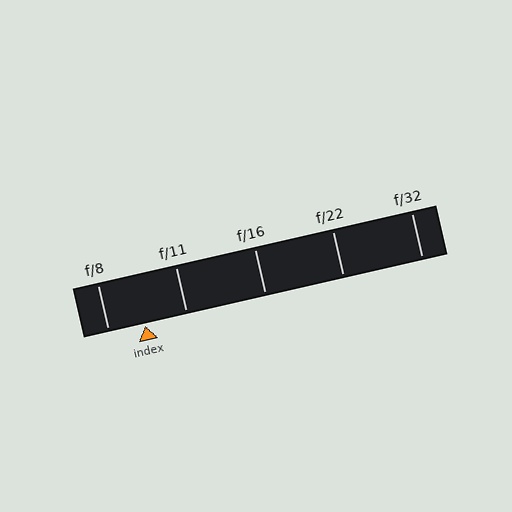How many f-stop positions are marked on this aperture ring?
There are 5 f-stop positions marked.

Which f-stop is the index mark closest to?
The index mark is closest to f/8.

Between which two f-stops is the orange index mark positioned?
The index mark is between f/8 and f/11.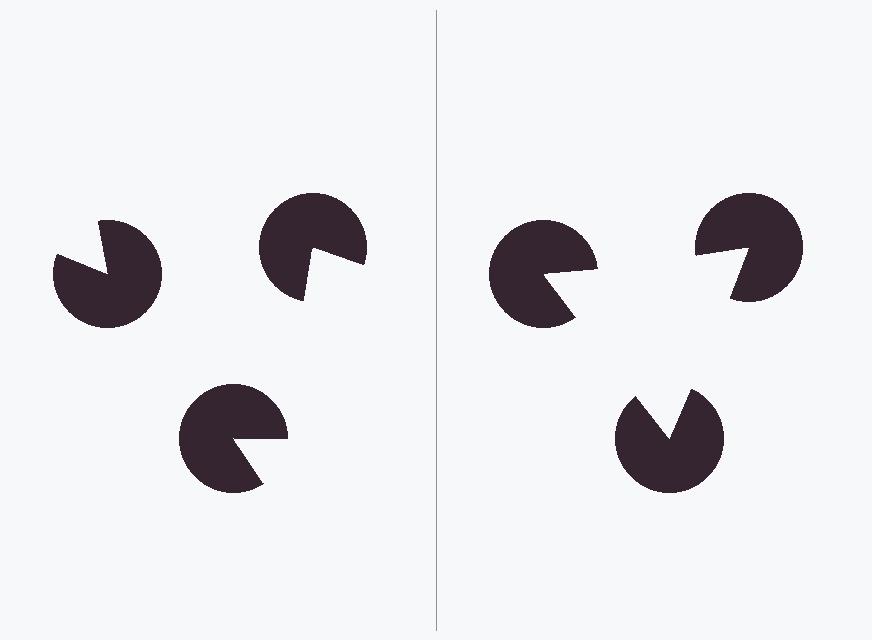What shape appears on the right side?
An illusory triangle.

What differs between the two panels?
The pac-man discs are positioned identically on both sides; only the wedge orientations differ. On the right they align to a triangle; on the left they are misaligned.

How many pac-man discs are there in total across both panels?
6 — 3 on each side.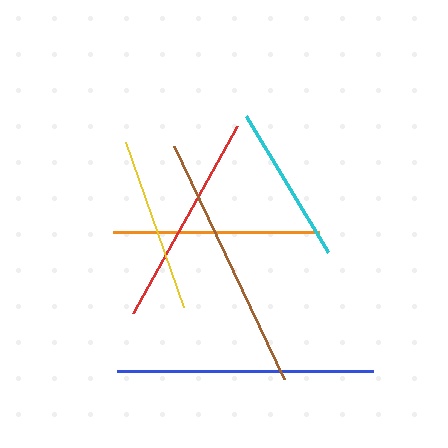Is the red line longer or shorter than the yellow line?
The red line is longer than the yellow line.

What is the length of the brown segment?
The brown segment is approximately 258 pixels long.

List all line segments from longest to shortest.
From longest to shortest: brown, blue, red, orange, yellow, cyan.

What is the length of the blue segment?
The blue segment is approximately 257 pixels long.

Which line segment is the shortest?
The cyan line is the shortest at approximately 159 pixels.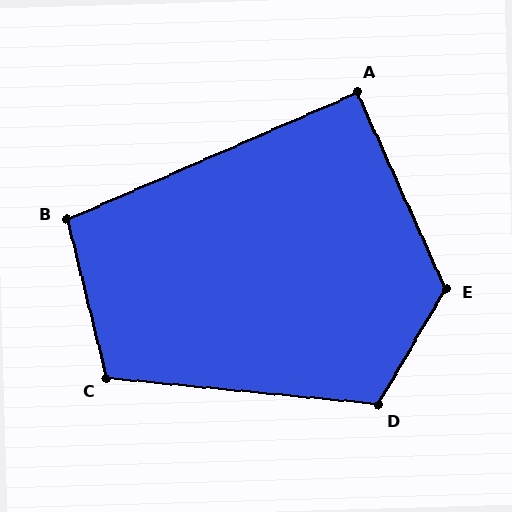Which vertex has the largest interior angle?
E, at approximately 126 degrees.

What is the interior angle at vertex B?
Approximately 100 degrees (obtuse).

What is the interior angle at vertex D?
Approximately 115 degrees (obtuse).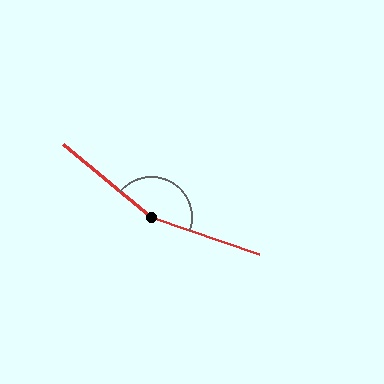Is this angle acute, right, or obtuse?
It is obtuse.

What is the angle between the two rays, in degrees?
Approximately 159 degrees.